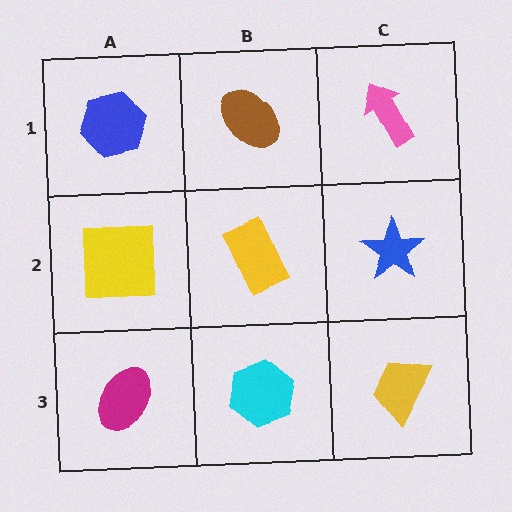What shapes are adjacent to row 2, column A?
A blue hexagon (row 1, column A), a magenta ellipse (row 3, column A), a yellow rectangle (row 2, column B).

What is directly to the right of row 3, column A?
A cyan hexagon.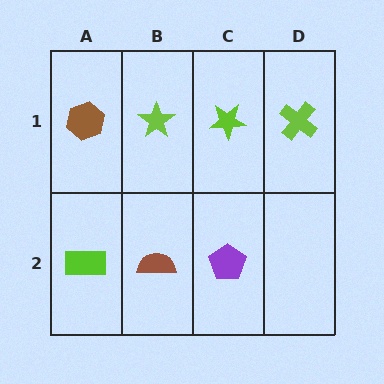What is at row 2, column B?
A brown semicircle.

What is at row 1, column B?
A lime star.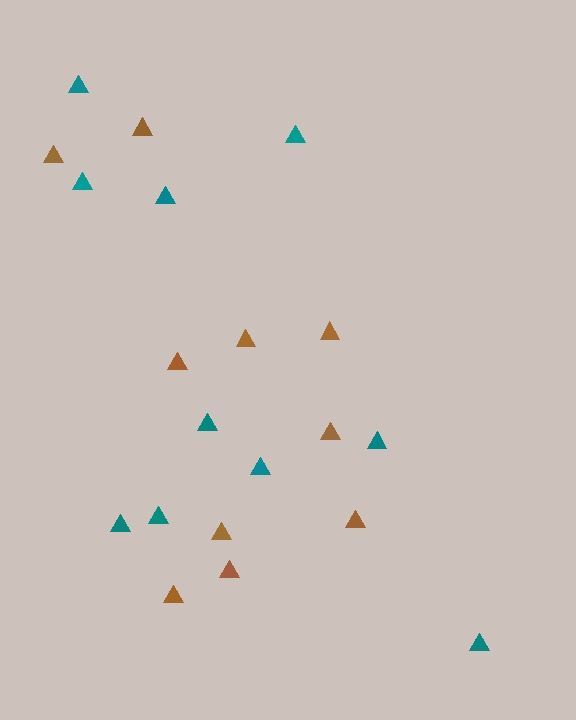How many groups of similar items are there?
There are 2 groups: one group of teal triangles (10) and one group of brown triangles (10).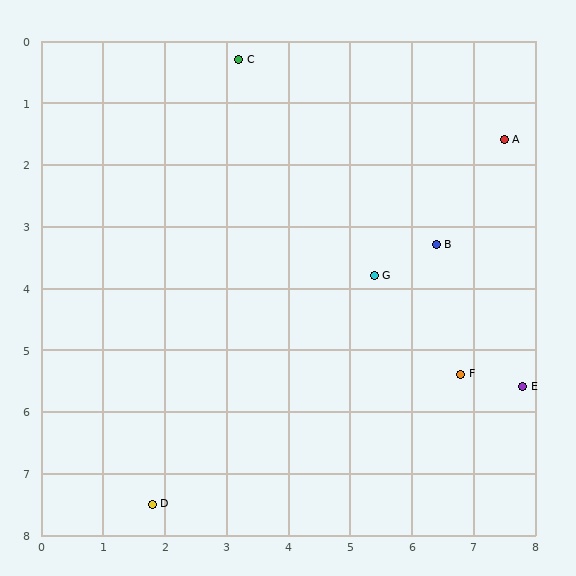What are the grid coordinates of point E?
Point E is at approximately (7.8, 5.6).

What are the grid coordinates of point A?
Point A is at approximately (7.5, 1.6).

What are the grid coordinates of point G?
Point G is at approximately (5.4, 3.8).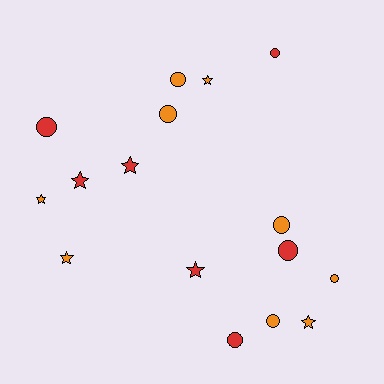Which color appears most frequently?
Orange, with 9 objects.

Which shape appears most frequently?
Circle, with 9 objects.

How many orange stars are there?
There are 4 orange stars.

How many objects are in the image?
There are 16 objects.